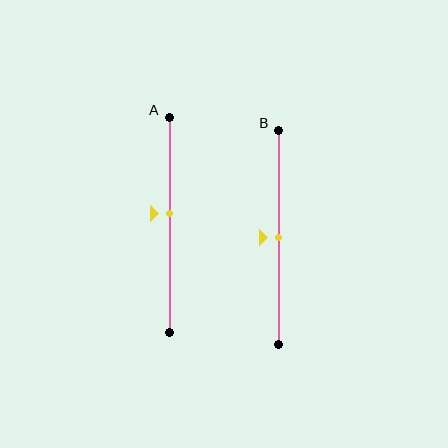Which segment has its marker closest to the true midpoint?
Segment B has its marker closest to the true midpoint.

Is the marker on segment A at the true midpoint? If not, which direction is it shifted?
No, the marker on segment A is shifted upward by about 5% of the segment length.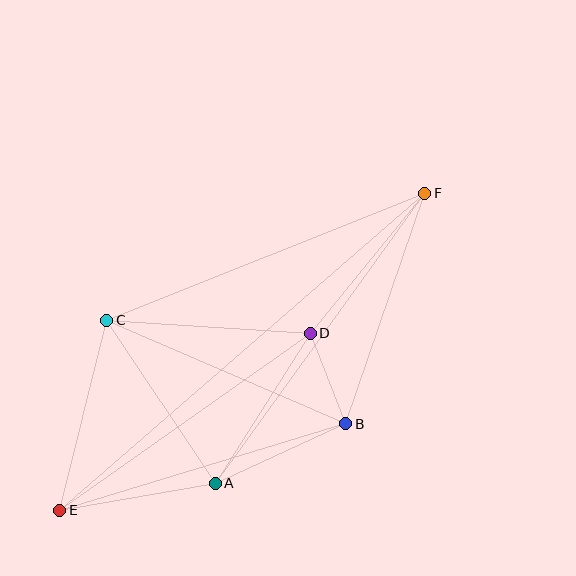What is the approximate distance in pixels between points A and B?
The distance between A and B is approximately 144 pixels.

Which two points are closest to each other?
Points B and D are closest to each other.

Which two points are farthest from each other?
Points E and F are farthest from each other.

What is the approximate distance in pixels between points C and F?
The distance between C and F is approximately 343 pixels.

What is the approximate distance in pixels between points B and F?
The distance between B and F is approximately 244 pixels.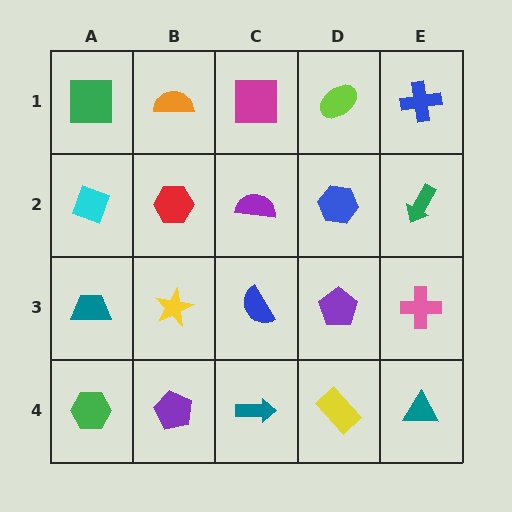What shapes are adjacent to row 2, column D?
A lime ellipse (row 1, column D), a purple pentagon (row 3, column D), a purple semicircle (row 2, column C), a green arrow (row 2, column E).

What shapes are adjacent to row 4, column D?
A purple pentagon (row 3, column D), a teal arrow (row 4, column C), a teal triangle (row 4, column E).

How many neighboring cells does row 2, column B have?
4.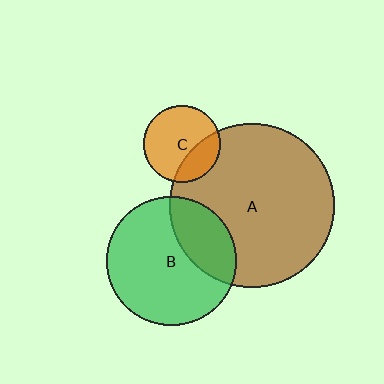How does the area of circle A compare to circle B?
Approximately 1.6 times.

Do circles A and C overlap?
Yes.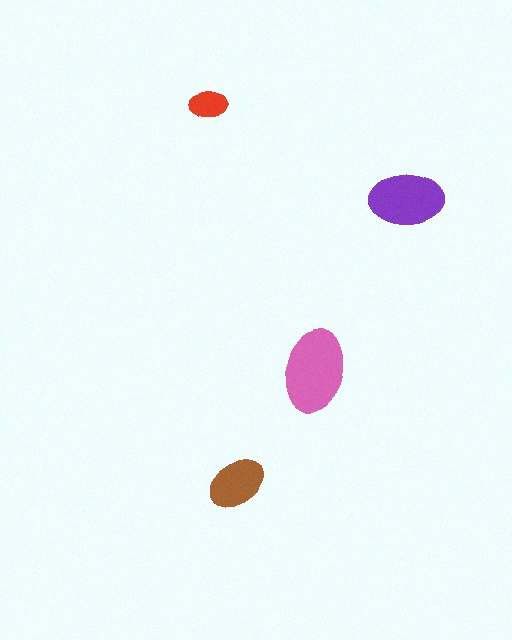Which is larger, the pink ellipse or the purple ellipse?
The pink one.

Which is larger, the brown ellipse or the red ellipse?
The brown one.